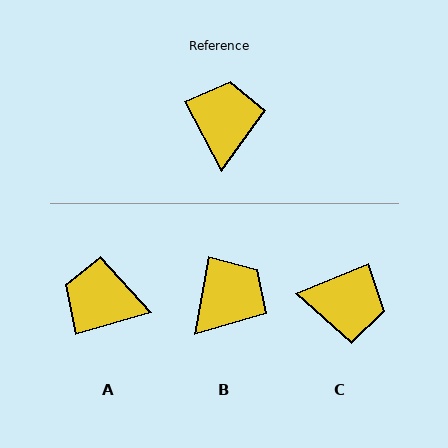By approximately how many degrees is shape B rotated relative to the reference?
Approximately 38 degrees clockwise.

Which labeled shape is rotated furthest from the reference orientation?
C, about 96 degrees away.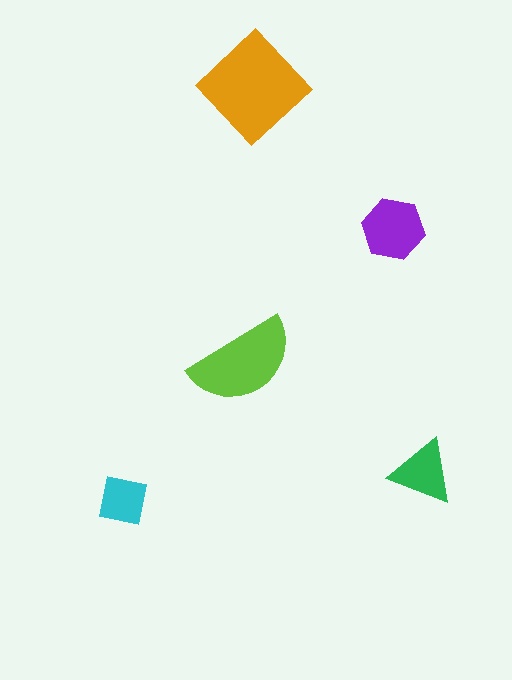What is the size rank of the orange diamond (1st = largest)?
1st.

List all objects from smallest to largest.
The cyan square, the green triangle, the purple hexagon, the lime semicircle, the orange diamond.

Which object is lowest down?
The cyan square is bottommost.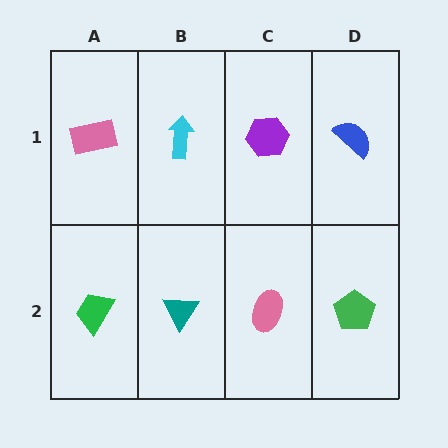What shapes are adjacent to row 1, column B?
A teal triangle (row 2, column B), a pink rectangle (row 1, column A), a purple hexagon (row 1, column C).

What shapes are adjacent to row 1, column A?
A green trapezoid (row 2, column A), a cyan arrow (row 1, column B).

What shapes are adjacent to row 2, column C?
A purple hexagon (row 1, column C), a teal triangle (row 2, column B), a green pentagon (row 2, column D).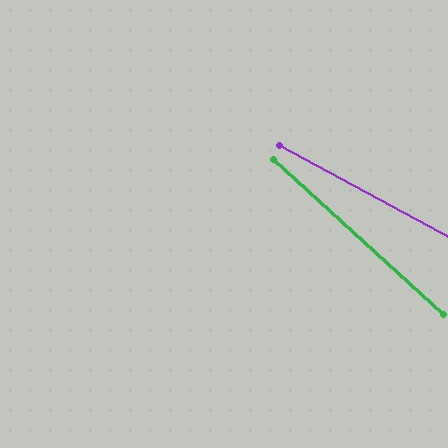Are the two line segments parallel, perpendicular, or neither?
Neither parallel nor perpendicular — they differ by about 14°.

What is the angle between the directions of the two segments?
Approximately 14 degrees.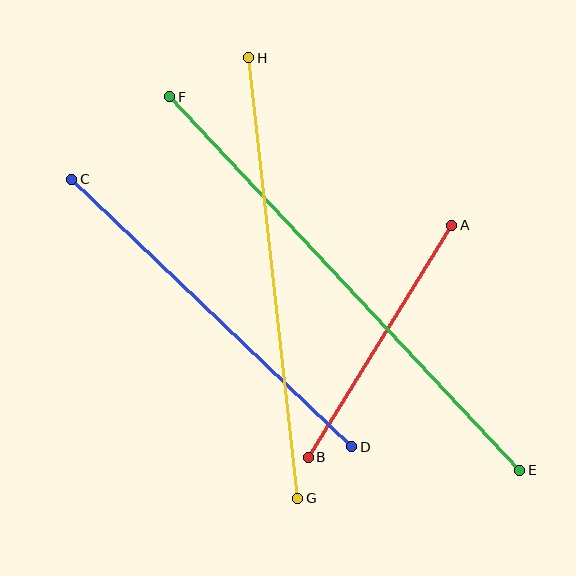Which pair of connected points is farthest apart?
Points E and F are farthest apart.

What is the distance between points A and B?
The distance is approximately 273 pixels.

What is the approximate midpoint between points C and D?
The midpoint is at approximately (212, 313) pixels.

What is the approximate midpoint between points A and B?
The midpoint is at approximately (380, 341) pixels.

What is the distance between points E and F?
The distance is approximately 512 pixels.